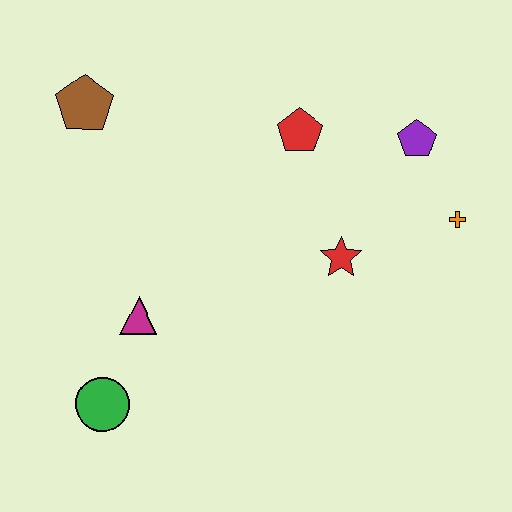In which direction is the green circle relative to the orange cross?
The green circle is to the left of the orange cross.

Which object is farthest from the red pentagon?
The green circle is farthest from the red pentagon.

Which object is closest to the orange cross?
The purple pentagon is closest to the orange cross.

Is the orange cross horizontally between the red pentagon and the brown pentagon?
No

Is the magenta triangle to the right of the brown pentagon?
Yes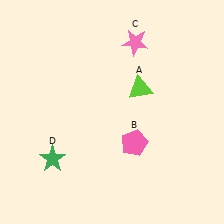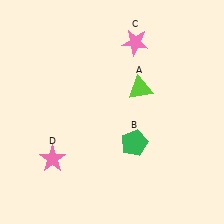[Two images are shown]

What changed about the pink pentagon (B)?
In Image 1, B is pink. In Image 2, it changed to green.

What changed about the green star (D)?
In Image 1, D is green. In Image 2, it changed to pink.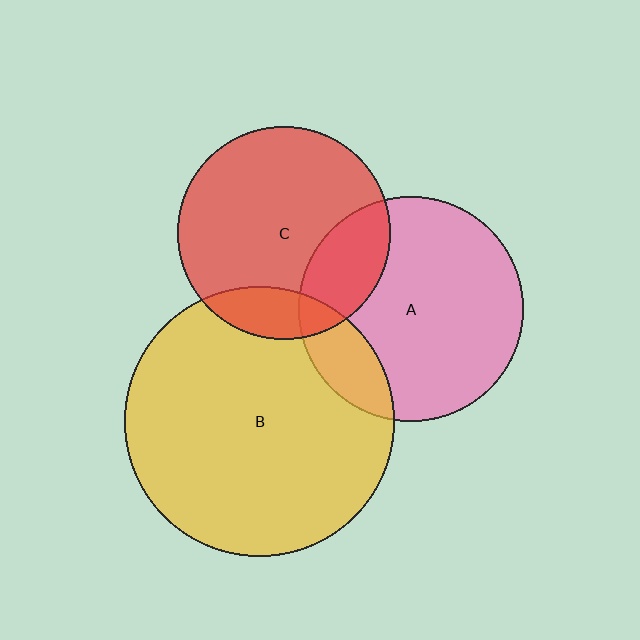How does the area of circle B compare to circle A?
Approximately 1.5 times.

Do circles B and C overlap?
Yes.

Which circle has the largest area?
Circle B (yellow).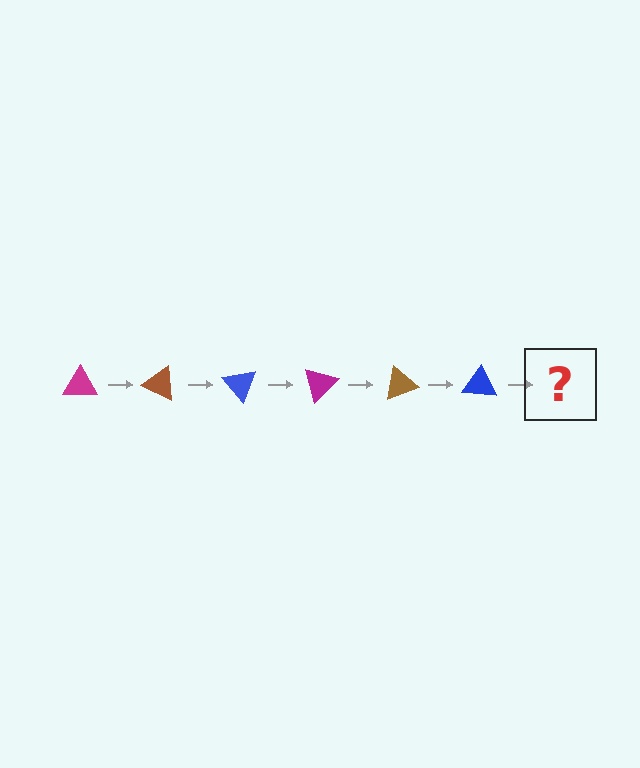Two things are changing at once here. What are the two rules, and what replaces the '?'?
The two rules are that it rotates 25 degrees each step and the color cycles through magenta, brown, and blue. The '?' should be a magenta triangle, rotated 150 degrees from the start.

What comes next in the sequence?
The next element should be a magenta triangle, rotated 150 degrees from the start.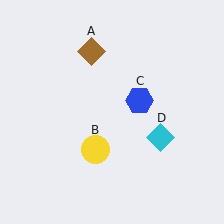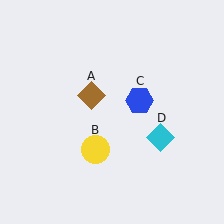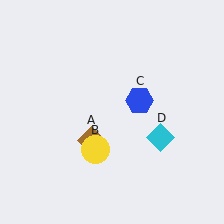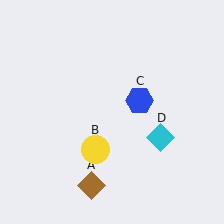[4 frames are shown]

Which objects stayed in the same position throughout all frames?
Yellow circle (object B) and blue hexagon (object C) and cyan diamond (object D) remained stationary.